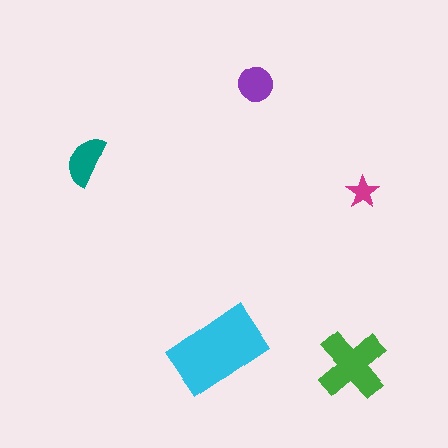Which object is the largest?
The cyan rectangle.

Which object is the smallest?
The magenta star.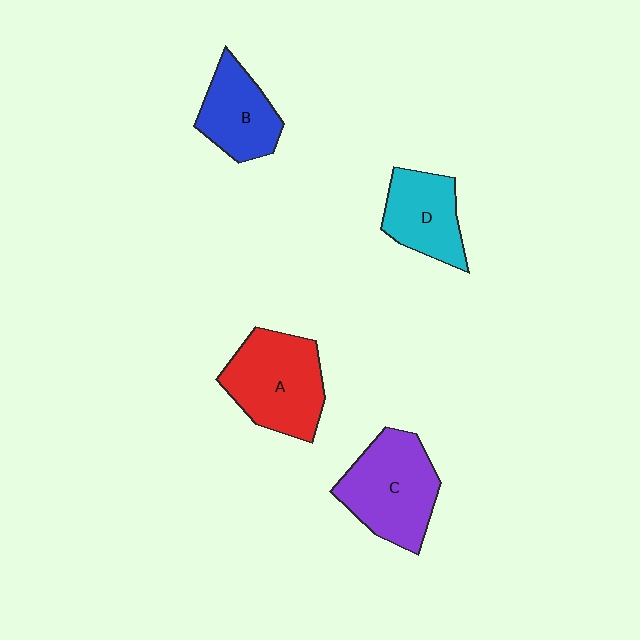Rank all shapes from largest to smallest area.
From largest to smallest: C (purple), A (red), D (cyan), B (blue).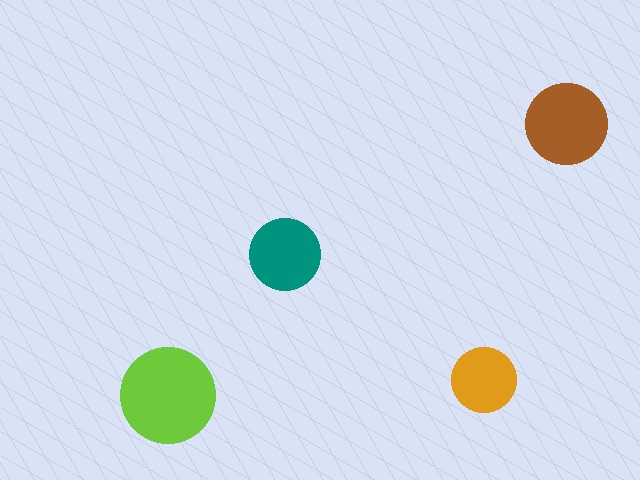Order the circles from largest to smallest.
the lime one, the brown one, the teal one, the orange one.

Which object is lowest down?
The lime circle is bottommost.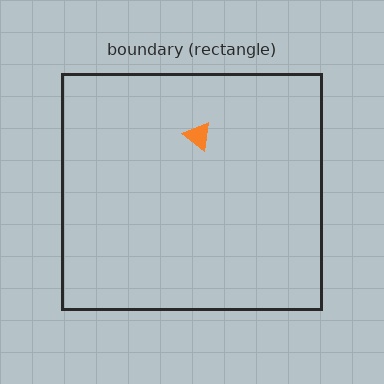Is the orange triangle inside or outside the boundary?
Inside.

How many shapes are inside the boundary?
1 inside, 0 outside.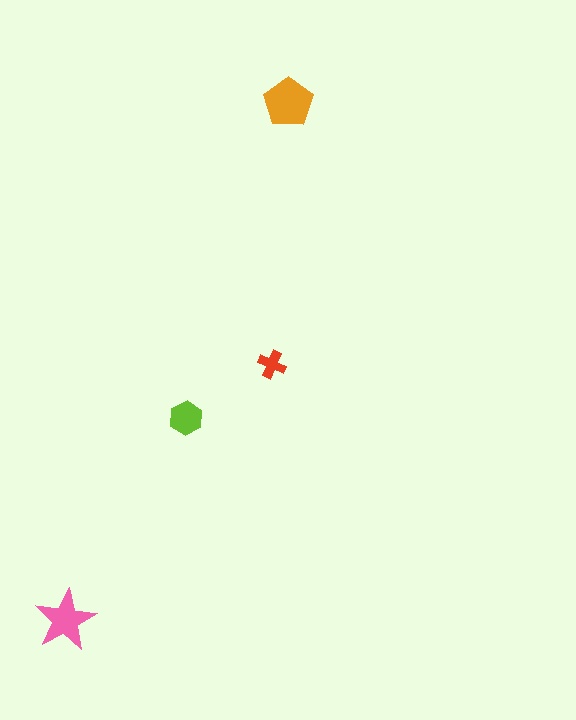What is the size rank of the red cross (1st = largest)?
4th.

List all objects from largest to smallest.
The orange pentagon, the pink star, the lime hexagon, the red cross.